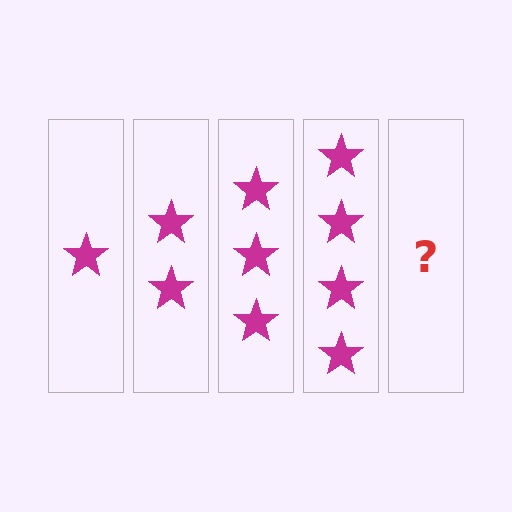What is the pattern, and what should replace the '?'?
The pattern is that each step adds one more star. The '?' should be 5 stars.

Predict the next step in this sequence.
The next step is 5 stars.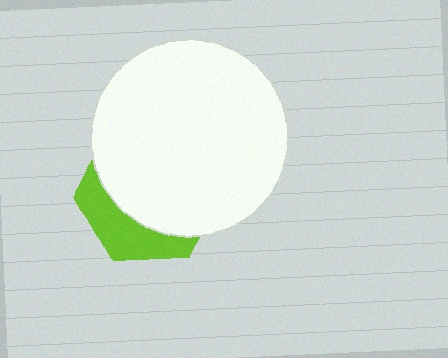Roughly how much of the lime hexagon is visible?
A small part of it is visible (roughly 30%).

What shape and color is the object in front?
The object in front is a white circle.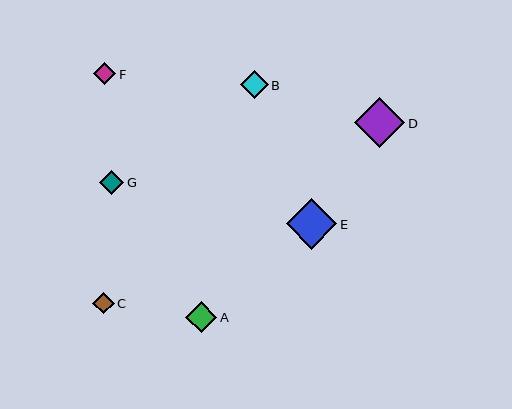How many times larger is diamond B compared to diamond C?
Diamond B is approximately 1.3 times the size of diamond C.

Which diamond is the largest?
Diamond E is the largest with a size of approximately 50 pixels.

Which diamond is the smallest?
Diamond C is the smallest with a size of approximately 21 pixels.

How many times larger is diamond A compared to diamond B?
Diamond A is approximately 1.1 times the size of diamond B.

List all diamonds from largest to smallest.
From largest to smallest: E, D, A, B, G, F, C.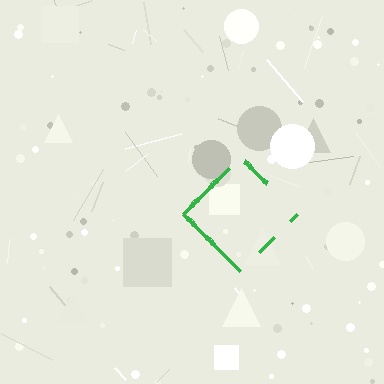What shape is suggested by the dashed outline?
The dashed outline suggests a diamond.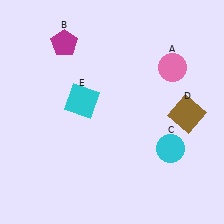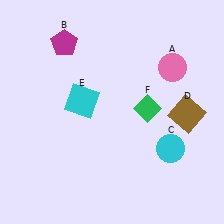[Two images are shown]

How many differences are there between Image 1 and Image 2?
There is 1 difference between the two images.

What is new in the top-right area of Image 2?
A green diamond (F) was added in the top-right area of Image 2.